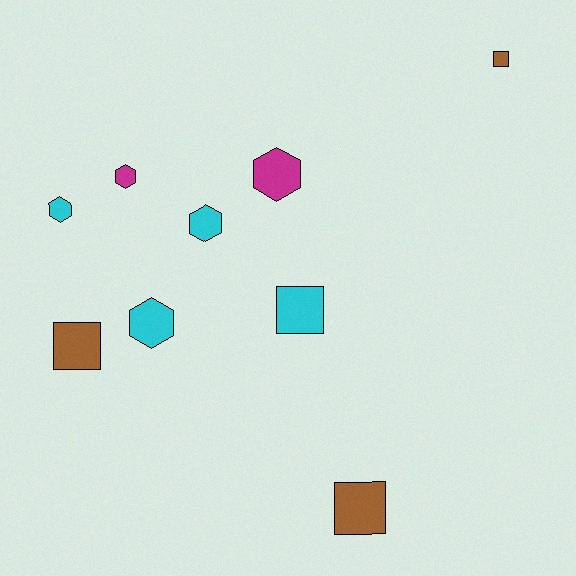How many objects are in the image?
There are 9 objects.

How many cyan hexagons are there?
There are 3 cyan hexagons.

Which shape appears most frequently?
Hexagon, with 5 objects.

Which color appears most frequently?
Cyan, with 4 objects.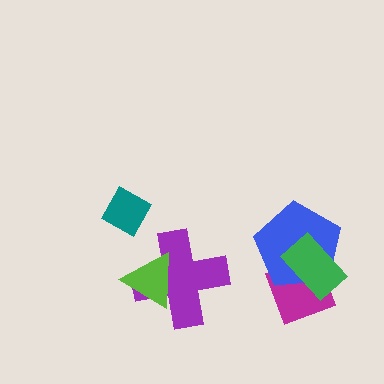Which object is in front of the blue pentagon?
The green rectangle is in front of the blue pentagon.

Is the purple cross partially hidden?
Yes, it is partially covered by another shape.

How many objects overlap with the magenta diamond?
2 objects overlap with the magenta diamond.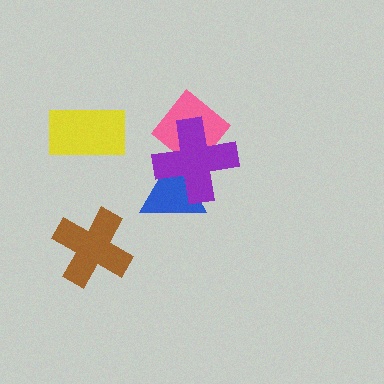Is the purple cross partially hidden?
No, no other shape covers it.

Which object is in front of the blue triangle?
The purple cross is in front of the blue triangle.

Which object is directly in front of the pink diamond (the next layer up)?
The blue triangle is directly in front of the pink diamond.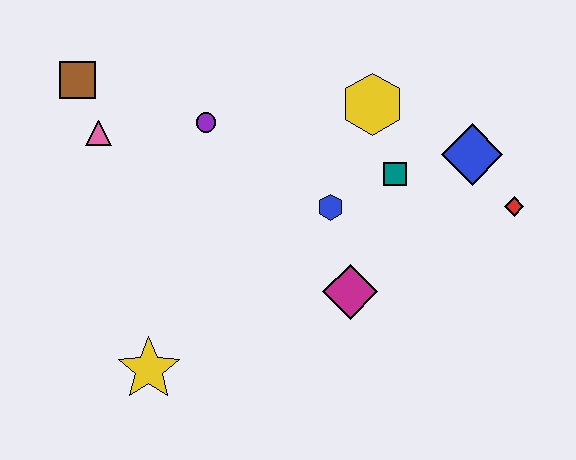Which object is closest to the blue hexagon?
The teal square is closest to the blue hexagon.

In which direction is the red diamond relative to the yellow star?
The red diamond is to the right of the yellow star.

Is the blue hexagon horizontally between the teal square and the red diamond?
No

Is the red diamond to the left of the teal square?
No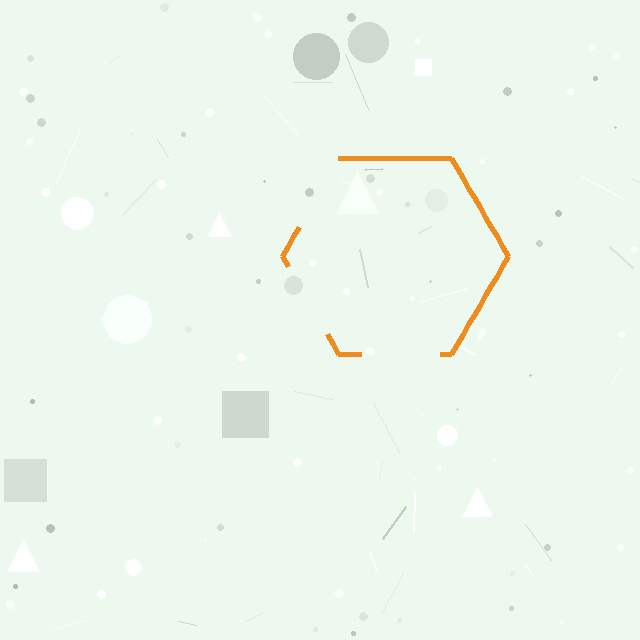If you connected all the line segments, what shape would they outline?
They would outline a hexagon.